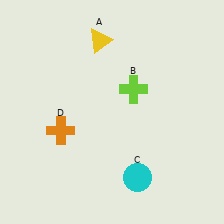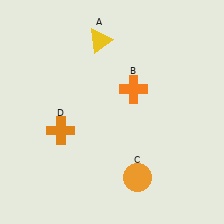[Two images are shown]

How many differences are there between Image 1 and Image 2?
There are 2 differences between the two images.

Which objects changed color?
B changed from lime to orange. C changed from cyan to orange.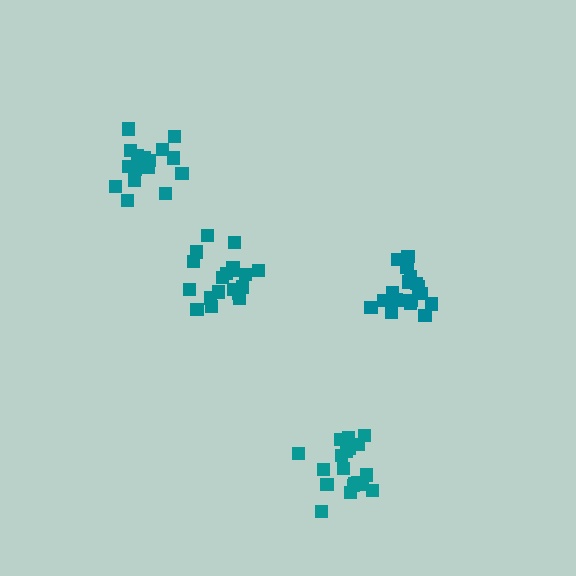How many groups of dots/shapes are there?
There are 4 groups.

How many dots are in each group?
Group 1: 18 dots, Group 2: 19 dots, Group 3: 19 dots, Group 4: 17 dots (73 total).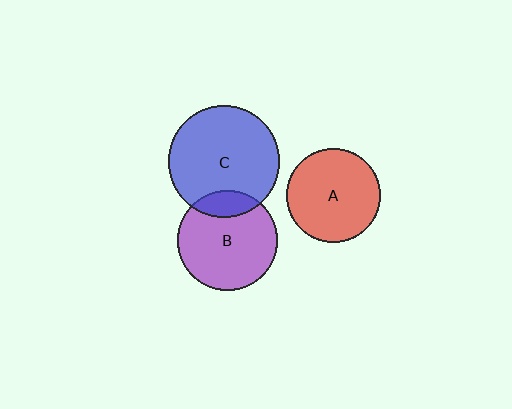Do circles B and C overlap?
Yes.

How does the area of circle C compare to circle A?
Approximately 1.4 times.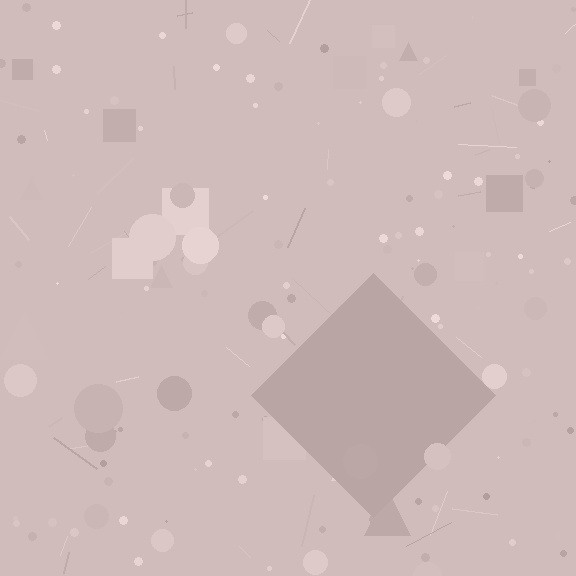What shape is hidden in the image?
A diamond is hidden in the image.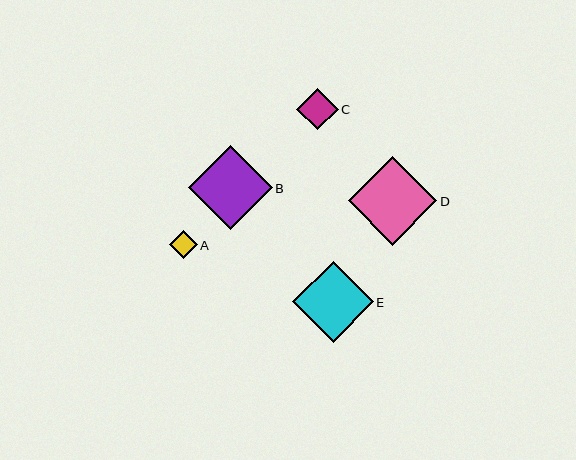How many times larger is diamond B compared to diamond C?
Diamond B is approximately 2.0 times the size of diamond C.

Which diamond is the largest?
Diamond D is the largest with a size of approximately 88 pixels.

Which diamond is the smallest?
Diamond A is the smallest with a size of approximately 28 pixels.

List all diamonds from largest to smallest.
From largest to smallest: D, B, E, C, A.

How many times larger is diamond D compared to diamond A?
Diamond D is approximately 3.2 times the size of diamond A.